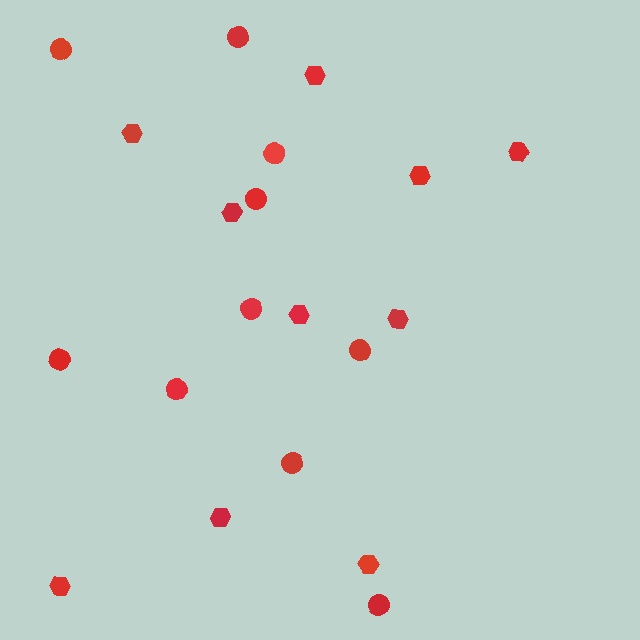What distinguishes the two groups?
There are 2 groups: one group of circles (10) and one group of hexagons (10).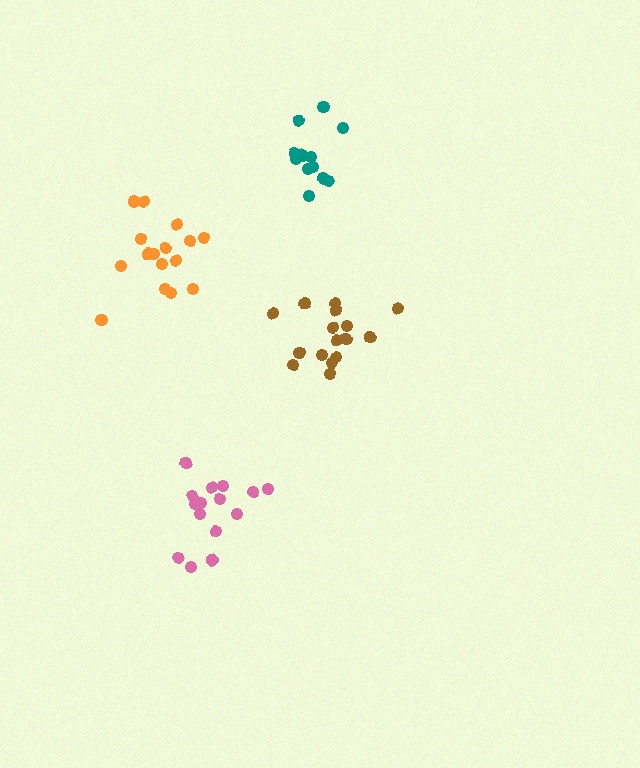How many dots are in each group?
Group 1: 16 dots, Group 2: 16 dots, Group 3: 13 dots, Group 4: 15 dots (60 total).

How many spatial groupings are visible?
There are 4 spatial groupings.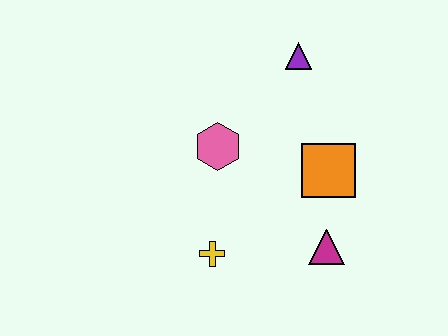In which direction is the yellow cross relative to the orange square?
The yellow cross is to the left of the orange square.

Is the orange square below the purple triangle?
Yes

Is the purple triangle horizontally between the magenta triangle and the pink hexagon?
Yes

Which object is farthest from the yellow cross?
The purple triangle is farthest from the yellow cross.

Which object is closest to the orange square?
The magenta triangle is closest to the orange square.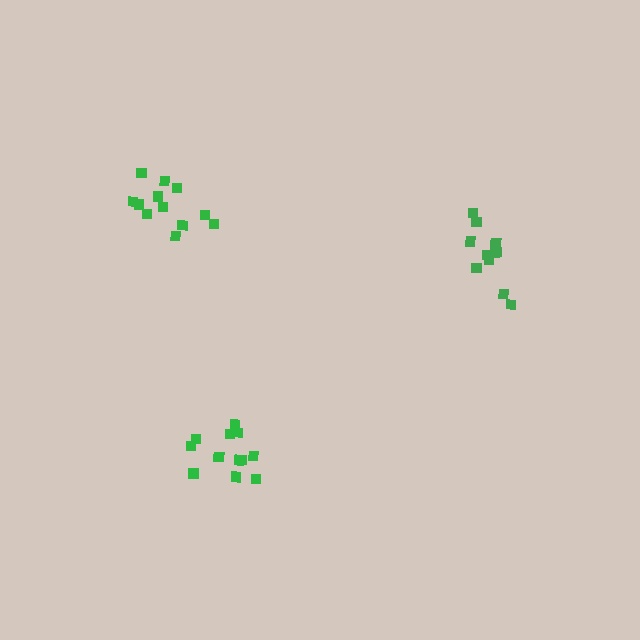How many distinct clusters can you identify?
There are 3 distinct clusters.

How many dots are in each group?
Group 1: 12 dots, Group 2: 12 dots, Group 3: 12 dots (36 total).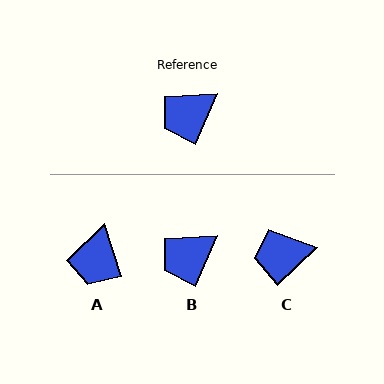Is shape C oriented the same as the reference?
No, it is off by about 23 degrees.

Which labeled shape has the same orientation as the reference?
B.